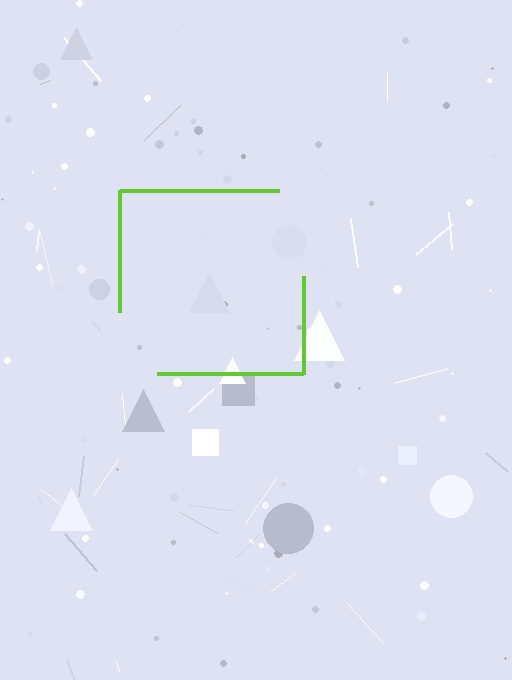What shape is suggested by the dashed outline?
The dashed outline suggests a square.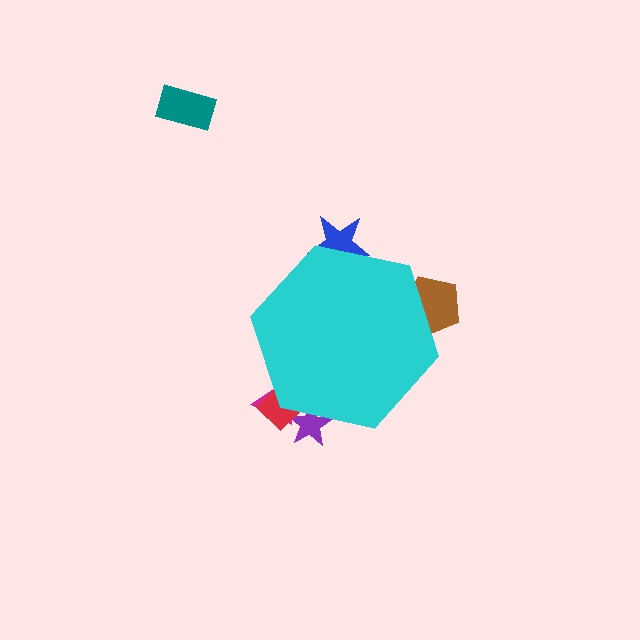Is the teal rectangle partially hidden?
No, the teal rectangle is fully visible.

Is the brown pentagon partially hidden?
Yes, the brown pentagon is partially hidden behind the cyan hexagon.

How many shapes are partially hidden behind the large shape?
5 shapes are partially hidden.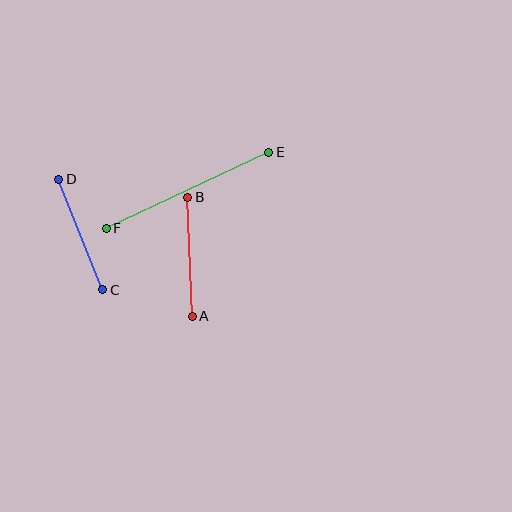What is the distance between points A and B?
The distance is approximately 119 pixels.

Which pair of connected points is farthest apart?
Points E and F are farthest apart.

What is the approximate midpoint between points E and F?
The midpoint is at approximately (187, 190) pixels.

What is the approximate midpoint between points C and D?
The midpoint is at approximately (81, 234) pixels.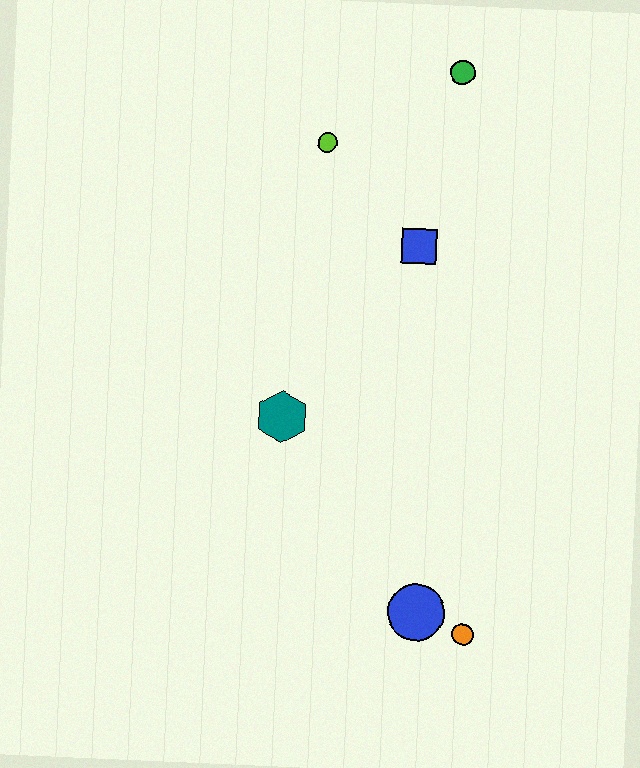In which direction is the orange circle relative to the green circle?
The orange circle is below the green circle.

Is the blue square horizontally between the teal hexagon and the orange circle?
Yes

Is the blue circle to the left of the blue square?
No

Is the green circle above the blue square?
Yes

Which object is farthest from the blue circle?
The green circle is farthest from the blue circle.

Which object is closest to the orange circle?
The blue circle is closest to the orange circle.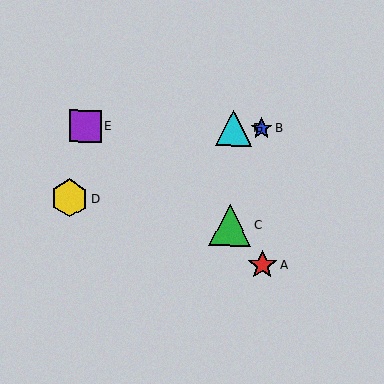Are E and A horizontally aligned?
No, E is at y≈126 and A is at y≈265.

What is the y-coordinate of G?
Object G is at y≈128.